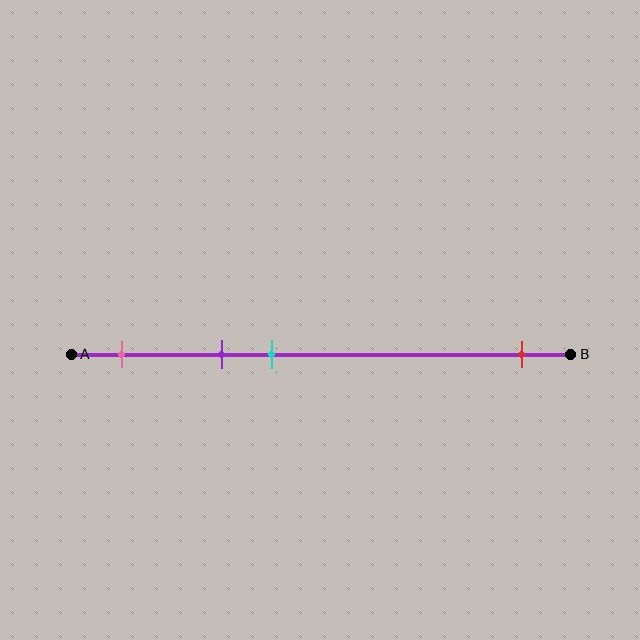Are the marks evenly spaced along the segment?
No, the marks are not evenly spaced.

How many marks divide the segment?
There are 4 marks dividing the segment.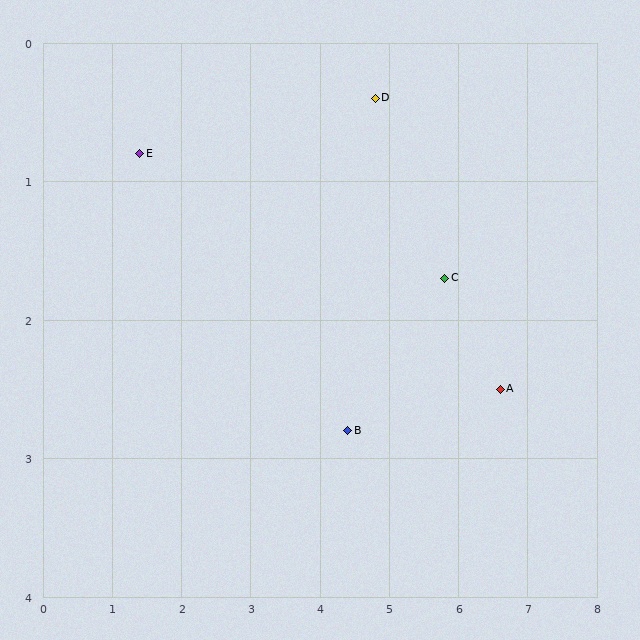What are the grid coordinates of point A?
Point A is at approximately (6.6, 2.5).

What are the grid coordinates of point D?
Point D is at approximately (4.8, 0.4).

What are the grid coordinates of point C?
Point C is at approximately (5.8, 1.7).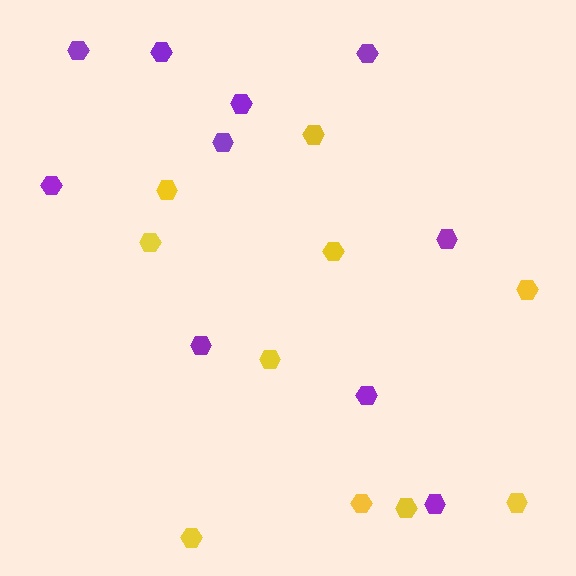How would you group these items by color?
There are 2 groups: one group of yellow hexagons (10) and one group of purple hexagons (10).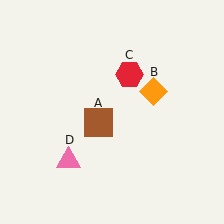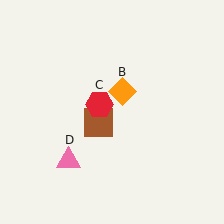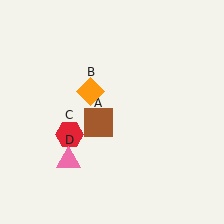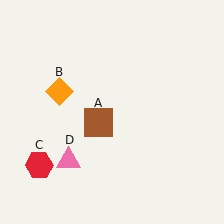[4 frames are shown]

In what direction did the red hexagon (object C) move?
The red hexagon (object C) moved down and to the left.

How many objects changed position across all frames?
2 objects changed position: orange diamond (object B), red hexagon (object C).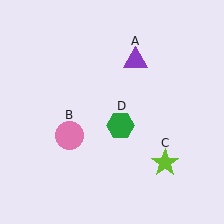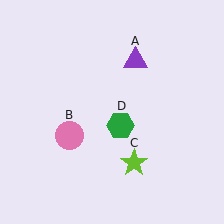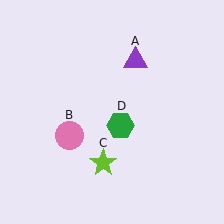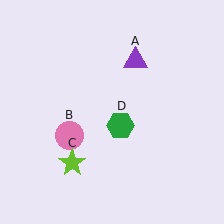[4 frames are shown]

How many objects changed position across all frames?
1 object changed position: lime star (object C).